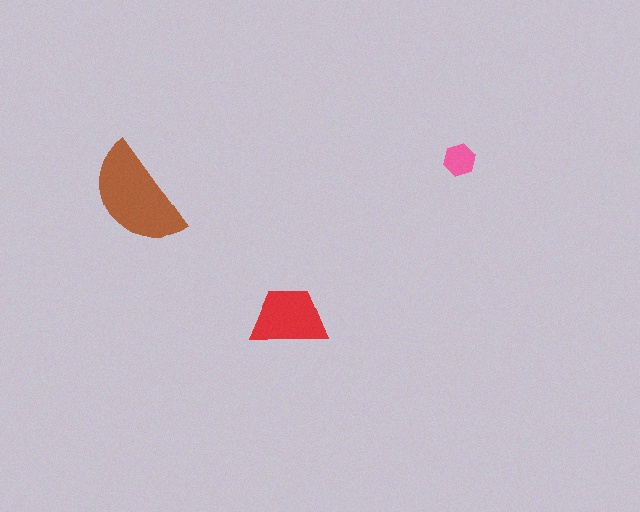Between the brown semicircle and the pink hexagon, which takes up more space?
The brown semicircle.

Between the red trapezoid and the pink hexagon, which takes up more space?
The red trapezoid.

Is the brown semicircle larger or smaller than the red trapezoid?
Larger.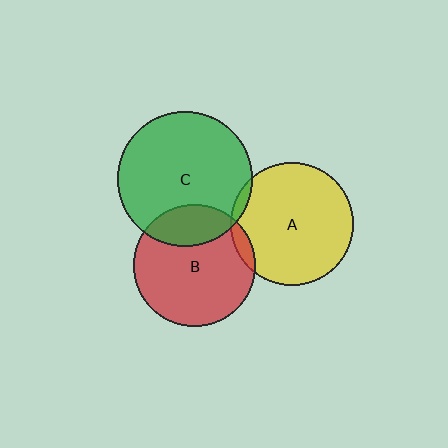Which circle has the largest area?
Circle C (green).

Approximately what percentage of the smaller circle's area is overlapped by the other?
Approximately 5%.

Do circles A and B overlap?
Yes.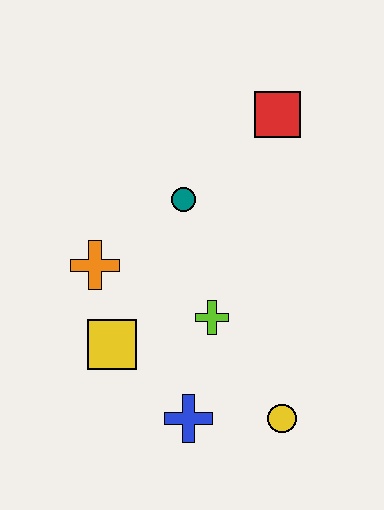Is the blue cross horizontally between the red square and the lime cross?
No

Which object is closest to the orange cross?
The yellow square is closest to the orange cross.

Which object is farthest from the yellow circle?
The red square is farthest from the yellow circle.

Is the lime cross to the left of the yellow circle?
Yes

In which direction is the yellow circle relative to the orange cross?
The yellow circle is to the right of the orange cross.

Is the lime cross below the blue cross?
No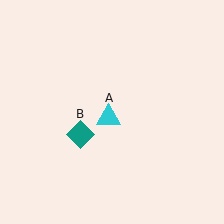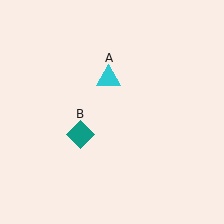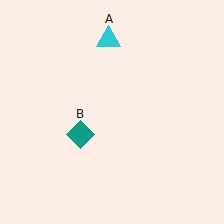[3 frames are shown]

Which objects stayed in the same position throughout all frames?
Teal diamond (object B) remained stationary.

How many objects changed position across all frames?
1 object changed position: cyan triangle (object A).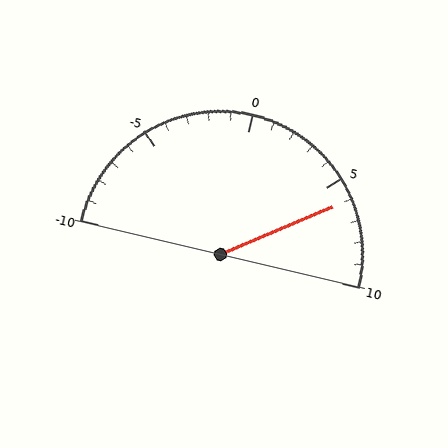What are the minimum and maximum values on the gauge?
The gauge ranges from -10 to 10.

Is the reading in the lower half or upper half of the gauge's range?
The reading is in the upper half of the range (-10 to 10).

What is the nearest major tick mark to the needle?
The nearest major tick mark is 5.